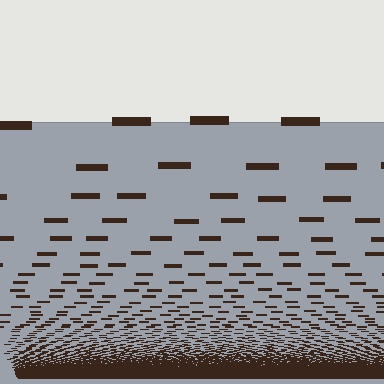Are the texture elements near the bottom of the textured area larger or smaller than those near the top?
Smaller. The gradient is inverted — elements near the bottom are smaller and denser.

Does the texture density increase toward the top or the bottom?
Density increases toward the bottom.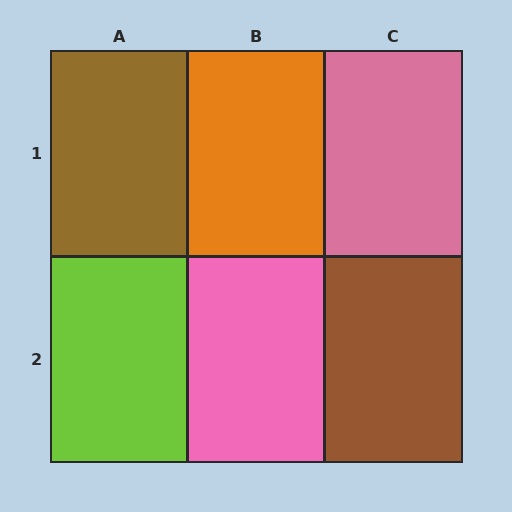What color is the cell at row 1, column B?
Orange.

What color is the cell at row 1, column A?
Brown.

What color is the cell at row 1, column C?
Pink.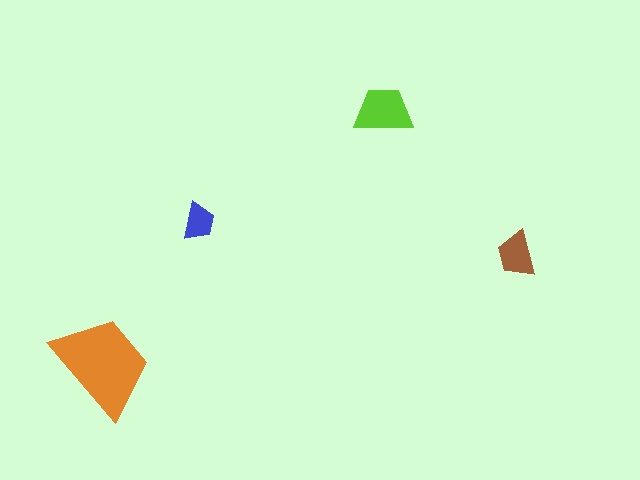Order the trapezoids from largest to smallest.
the orange one, the lime one, the brown one, the blue one.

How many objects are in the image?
There are 4 objects in the image.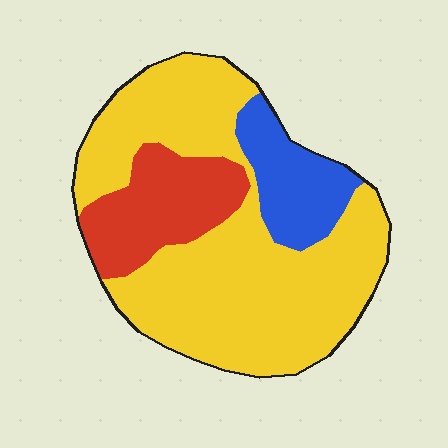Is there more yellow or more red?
Yellow.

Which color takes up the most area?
Yellow, at roughly 65%.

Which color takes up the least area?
Blue, at roughly 15%.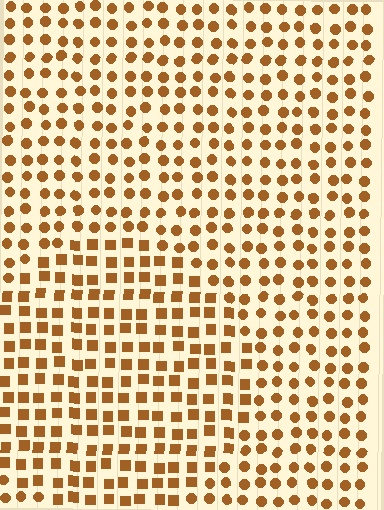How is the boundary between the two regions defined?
The boundary is defined by a change in element shape: squares inside vs. circles outside. All elements share the same color and spacing.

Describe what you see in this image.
The image is filled with small brown elements arranged in a uniform grid. A circle-shaped region contains squares, while the surrounding area contains circles. The boundary is defined purely by the change in element shape.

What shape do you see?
I see a circle.